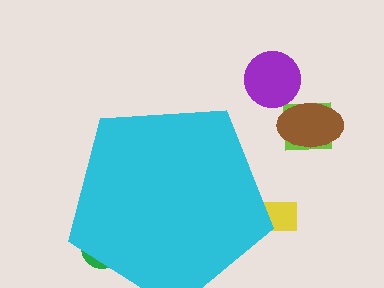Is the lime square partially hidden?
No, the lime square is fully visible.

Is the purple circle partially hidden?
No, the purple circle is fully visible.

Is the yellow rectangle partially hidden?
Yes, the yellow rectangle is partially hidden behind the cyan pentagon.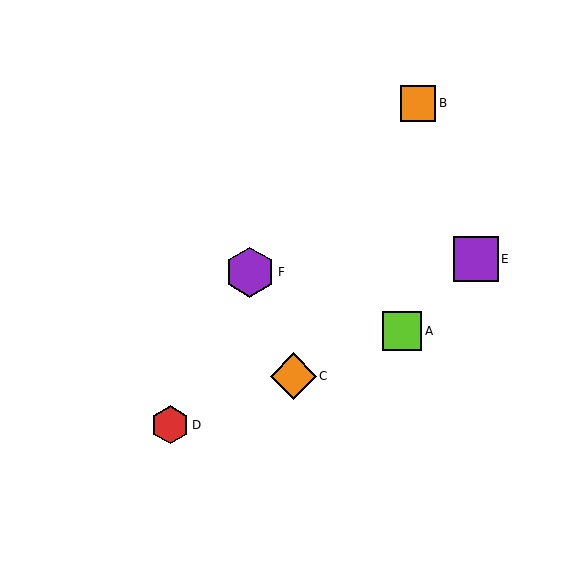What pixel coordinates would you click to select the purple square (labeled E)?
Click at (476, 259) to select the purple square E.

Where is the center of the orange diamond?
The center of the orange diamond is at (293, 376).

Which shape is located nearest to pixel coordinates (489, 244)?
The purple square (labeled E) at (476, 259) is nearest to that location.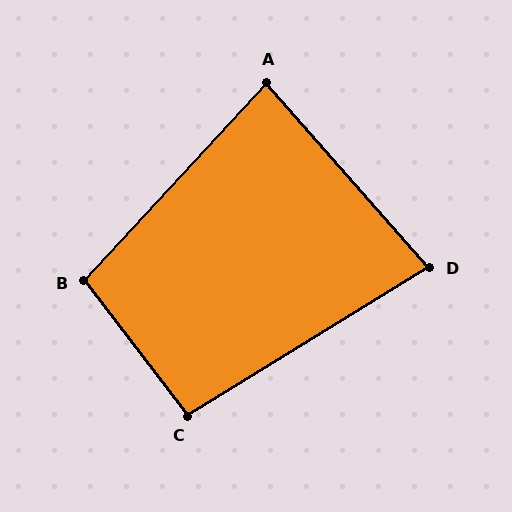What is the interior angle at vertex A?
Approximately 84 degrees (acute).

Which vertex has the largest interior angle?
B, at approximately 100 degrees.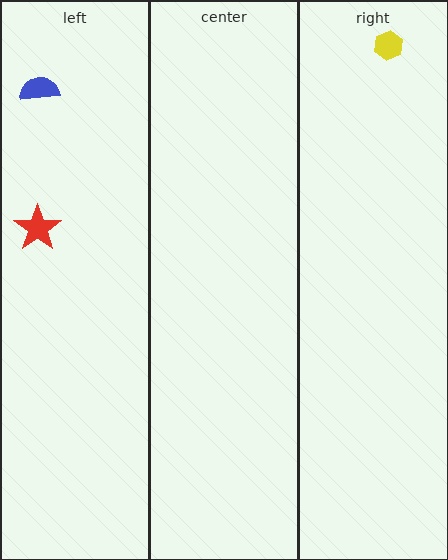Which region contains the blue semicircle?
The left region.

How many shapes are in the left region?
2.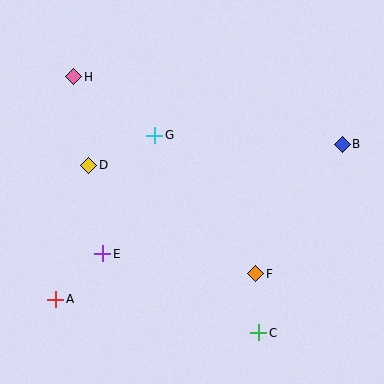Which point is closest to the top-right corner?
Point B is closest to the top-right corner.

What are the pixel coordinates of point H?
Point H is at (74, 77).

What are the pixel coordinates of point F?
Point F is at (256, 274).